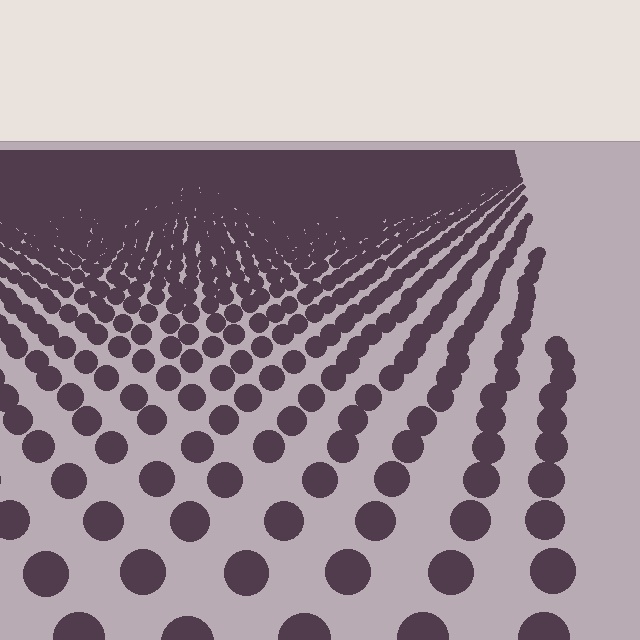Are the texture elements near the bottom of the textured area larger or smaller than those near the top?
Larger. Near the bottom, elements are closer to the viewer and appear at a bigger on-screen size.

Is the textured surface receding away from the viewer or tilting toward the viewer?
The surface is receding away from the viewer. Texture elements get smaller and denser toward the top.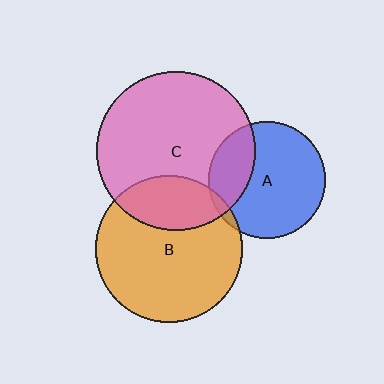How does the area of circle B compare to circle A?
Approximately 1.6 times.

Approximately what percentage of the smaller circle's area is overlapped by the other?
Approximately 5%.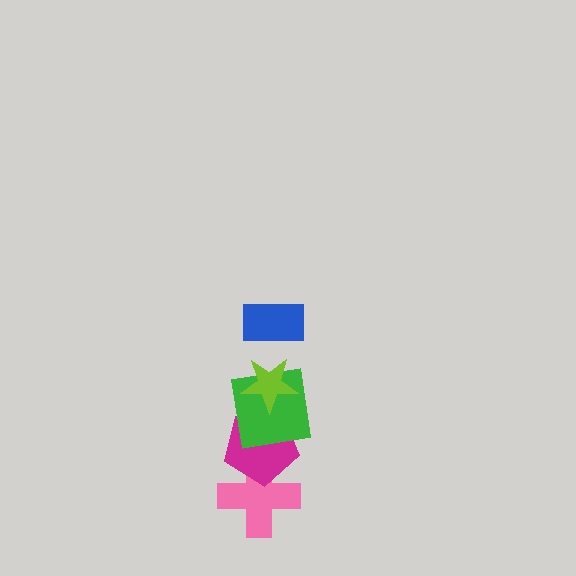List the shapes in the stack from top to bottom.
From top to bottom: the blue rectangle, the lime star, the green square, the magenta pentagon, the pink cross.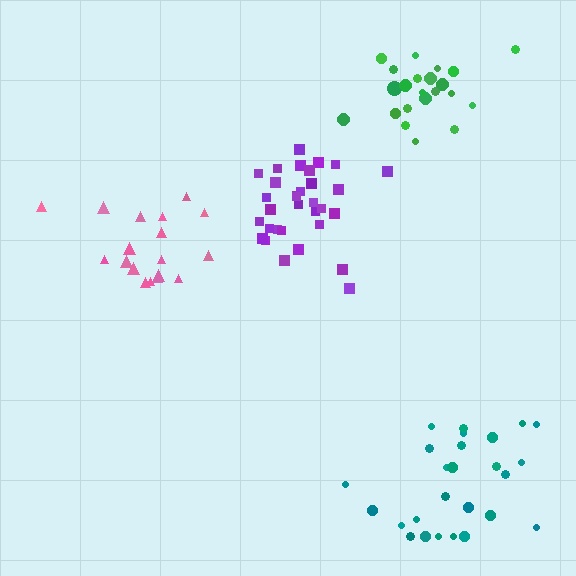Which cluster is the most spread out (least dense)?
Pink.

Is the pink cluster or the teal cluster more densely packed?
Teal.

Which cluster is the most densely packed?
Purple.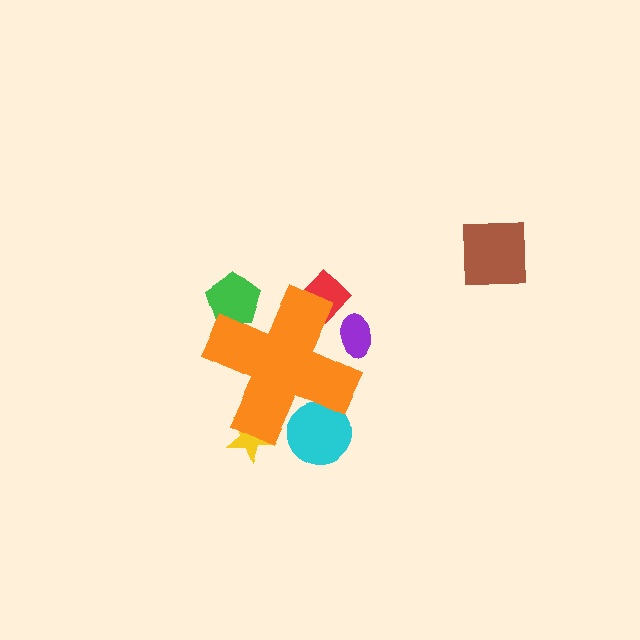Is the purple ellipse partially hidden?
Yes, the purple ellipse is partially hidden behind the orange cross.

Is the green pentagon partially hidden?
Yes, the green pentagon is partially hidden behind the orange cross.